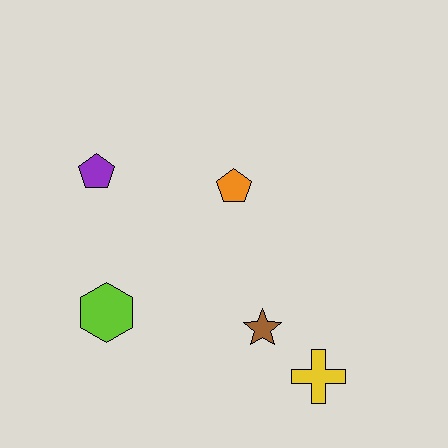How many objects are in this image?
There are 5 objects.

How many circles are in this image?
There are no circles.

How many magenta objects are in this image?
There are no magenta objects.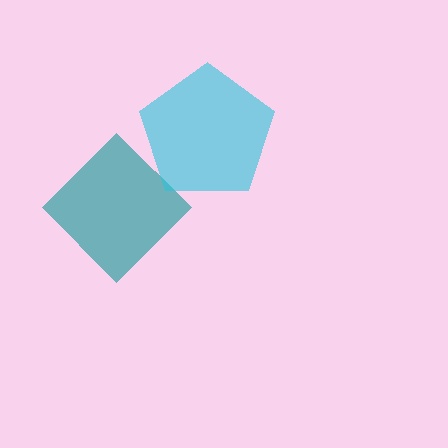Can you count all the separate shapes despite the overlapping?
Yes, there are 2 separate shapes.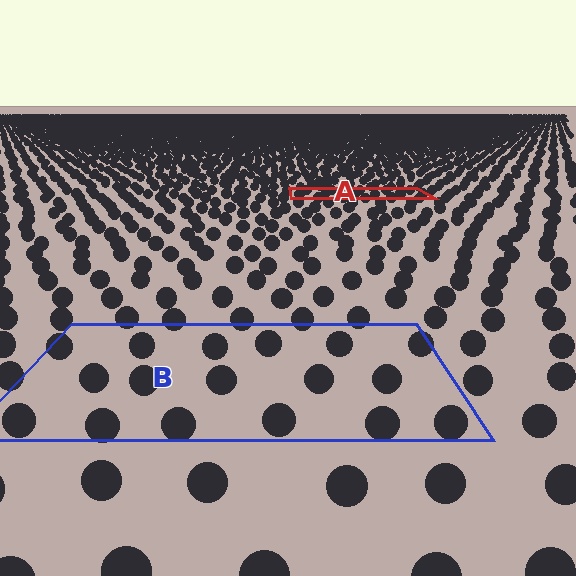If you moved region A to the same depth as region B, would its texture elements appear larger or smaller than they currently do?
They would appear larger. At a closer depth, the same texture elements are projected at a bigger on-screen size.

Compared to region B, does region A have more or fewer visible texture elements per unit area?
Region A has more texture elements per unit area — they are packed more densely because it is farther away.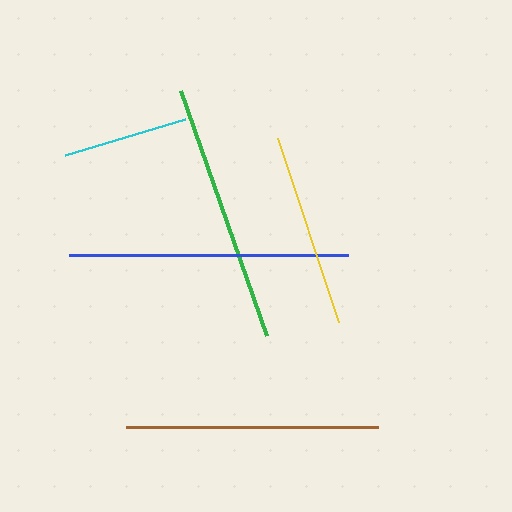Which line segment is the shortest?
The cyan line is the shortest at approximately 125 pixels.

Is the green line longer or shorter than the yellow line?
The green line is longer than the yellow line.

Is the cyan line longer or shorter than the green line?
The green line is longer than the cyan line.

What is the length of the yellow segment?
The yellow segment is approximately 193 pixels long.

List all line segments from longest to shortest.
From longest to shortest: blue, green, brown, yellow, cyan.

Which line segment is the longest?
The blue line is the longest at approximately 279 pixels.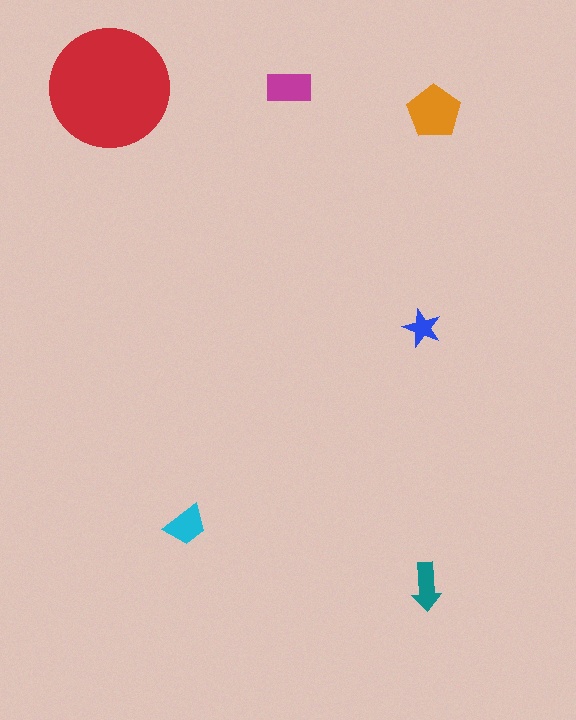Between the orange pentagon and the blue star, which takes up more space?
The orange pentagon.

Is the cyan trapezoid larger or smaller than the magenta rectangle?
Smaller.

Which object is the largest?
The red circle.